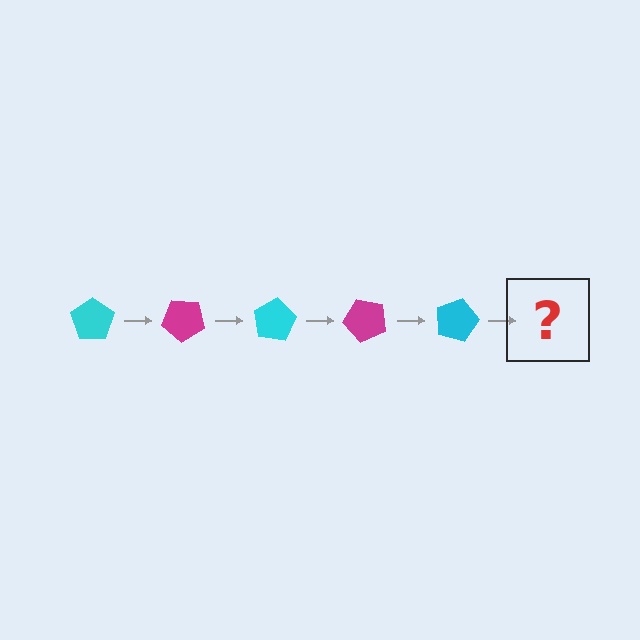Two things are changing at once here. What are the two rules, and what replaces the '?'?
The two rules are that it rotates 40 degrees each step and the color cycles through cyan and magenta. The '?' should be a magenta pentagon, rotated 200 degrees from the start.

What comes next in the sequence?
The next element should be a magenta pentagon, rotated 200 degrees from the start.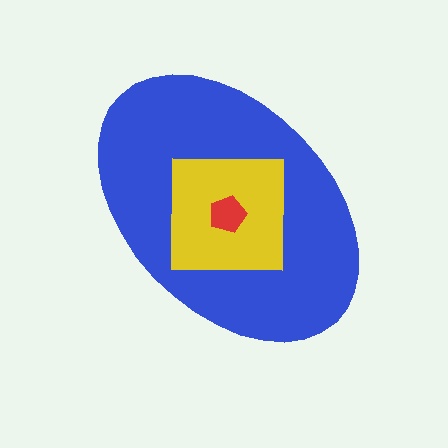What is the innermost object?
The red pentagon.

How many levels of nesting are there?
3.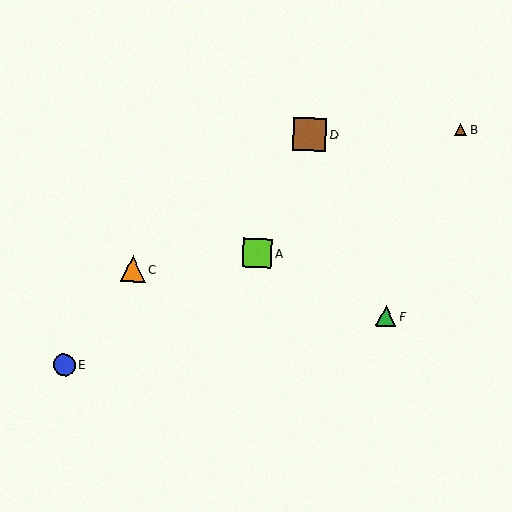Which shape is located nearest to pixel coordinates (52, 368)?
The blue circle (labeled E) at (64, 365) is nearest to that location.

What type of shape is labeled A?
Shape A is a lime square.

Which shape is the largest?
The brown square (labeled D) is the largest.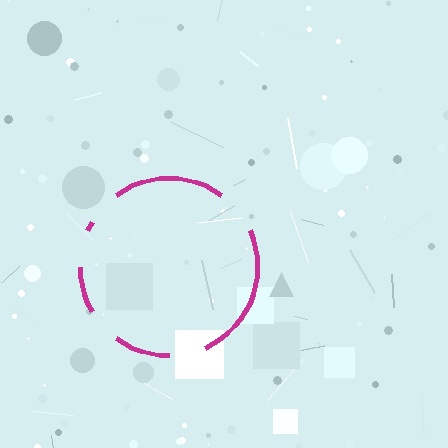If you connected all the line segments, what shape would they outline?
They would outline a circle.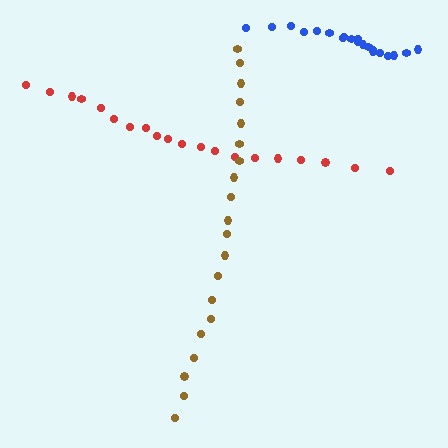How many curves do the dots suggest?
There are 3 distinct paths.